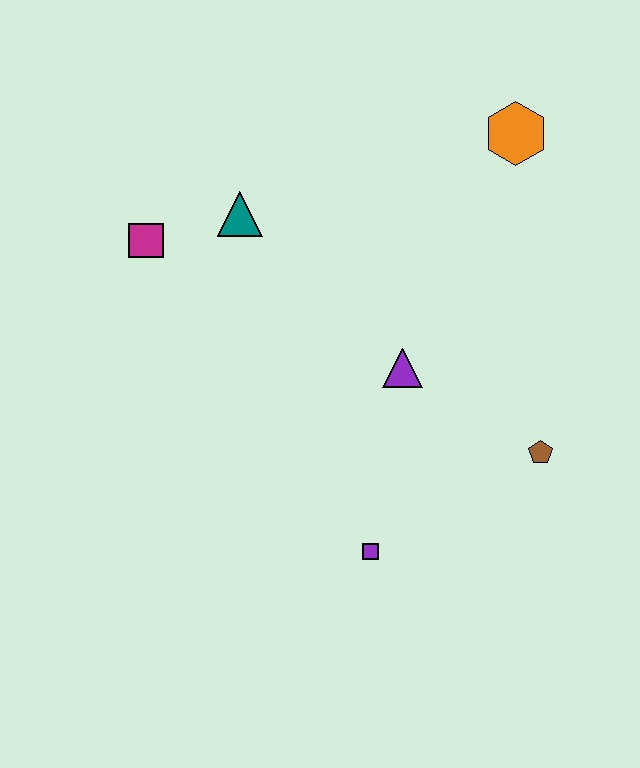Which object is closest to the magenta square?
The teal triangle is closest to the magenta square.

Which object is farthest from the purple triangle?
The magenta square is farthest from the purple triangle.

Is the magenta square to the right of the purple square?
No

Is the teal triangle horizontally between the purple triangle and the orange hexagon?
No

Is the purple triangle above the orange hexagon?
No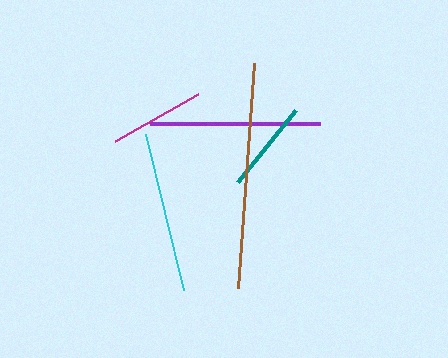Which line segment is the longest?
The brown line is the longest at approximately 226 pixels.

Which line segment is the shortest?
The teal line is the shortest at approximately 92 pixels.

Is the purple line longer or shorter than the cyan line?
The purple line is longer than the cyan line.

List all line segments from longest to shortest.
From longest to shortest: brown, purple, cyan, magenta, teal.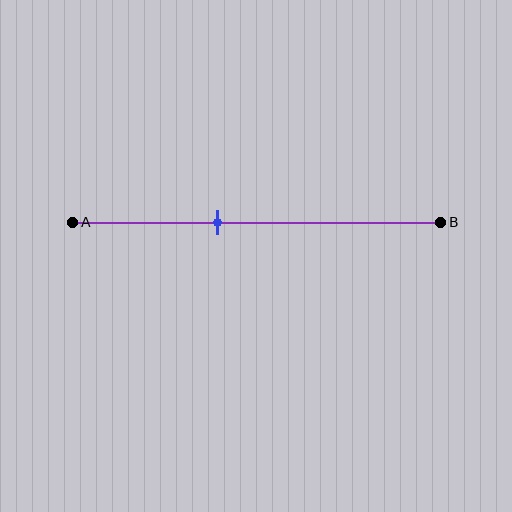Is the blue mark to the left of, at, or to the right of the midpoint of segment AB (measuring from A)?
The blue mark is to the left of the midpoint of segment AB.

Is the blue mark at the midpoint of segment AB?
No, the mark is at about 40% from A, not at the 50% midpoint.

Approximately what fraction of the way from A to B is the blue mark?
The blue mark is approximately 40% of the way from A to B.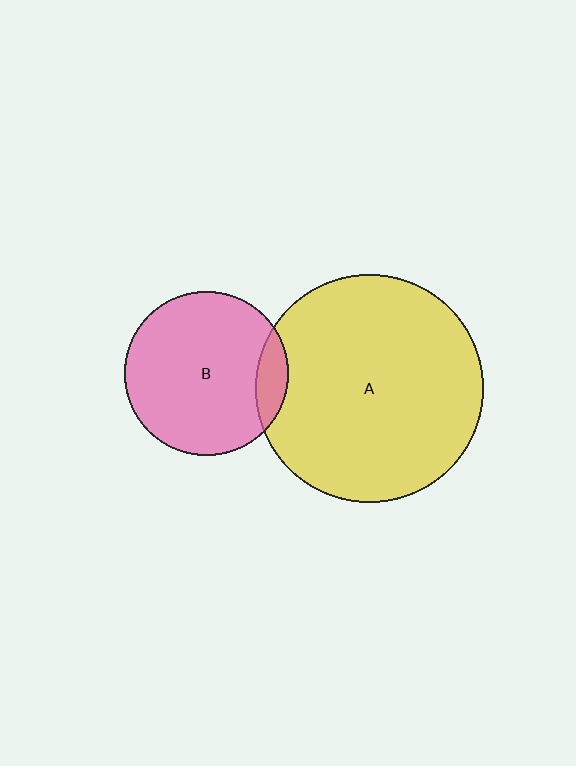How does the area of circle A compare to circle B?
Approximately 1.9 times.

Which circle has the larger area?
Circle A (yellow).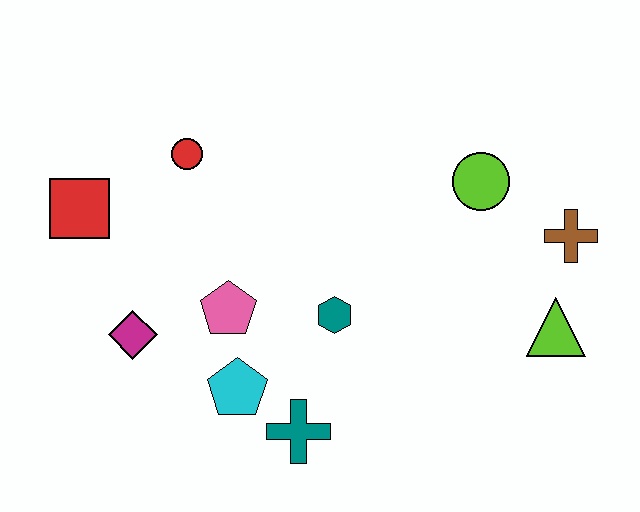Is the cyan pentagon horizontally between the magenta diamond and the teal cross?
Yes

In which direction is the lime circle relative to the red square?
The lime circle is to the right of the red square.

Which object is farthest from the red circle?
The lime triangle is farthest from the red circle.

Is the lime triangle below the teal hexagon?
Yes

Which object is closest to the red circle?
The red square is closest to the red circle.